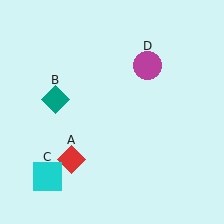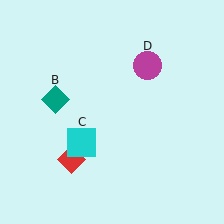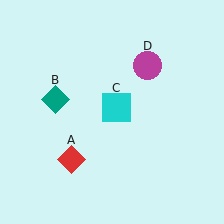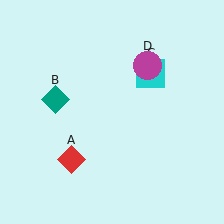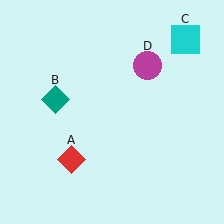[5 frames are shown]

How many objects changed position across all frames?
1 object changed position: cyan square (object C).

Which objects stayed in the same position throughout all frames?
Red diamond (object A) and teal diamond (object B) and magenta circle (object D) remained stationary.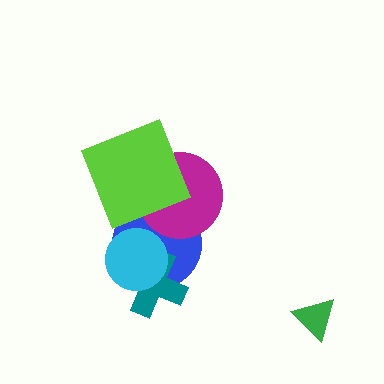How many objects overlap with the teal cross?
2 objects overlap with the teal cross.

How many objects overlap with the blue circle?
4 objects overlap with the blue circle.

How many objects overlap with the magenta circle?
2 objects overlap with the magenta circle.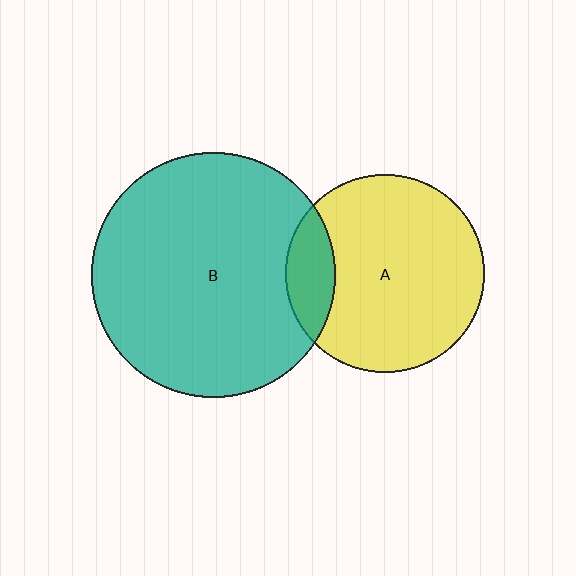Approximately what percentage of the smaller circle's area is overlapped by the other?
Approximately 15%.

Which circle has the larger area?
Circle B (teal).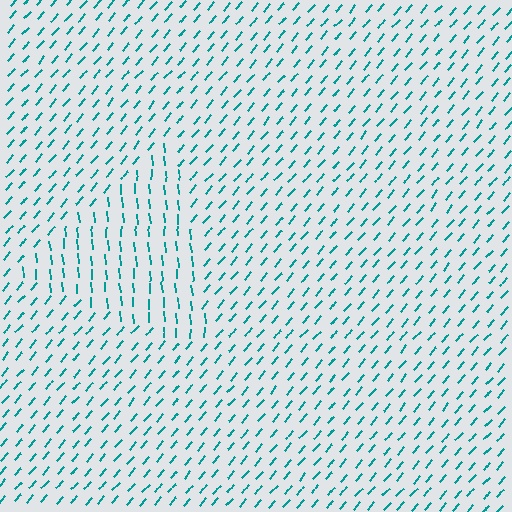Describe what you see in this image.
The image is filled with small teal line segments. A triangle region in the image has lines oriented differently from the surrounding lines, creating a visible texture boundary.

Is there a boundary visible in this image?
Yes, there is a texture boundary formed by a change in line orientation.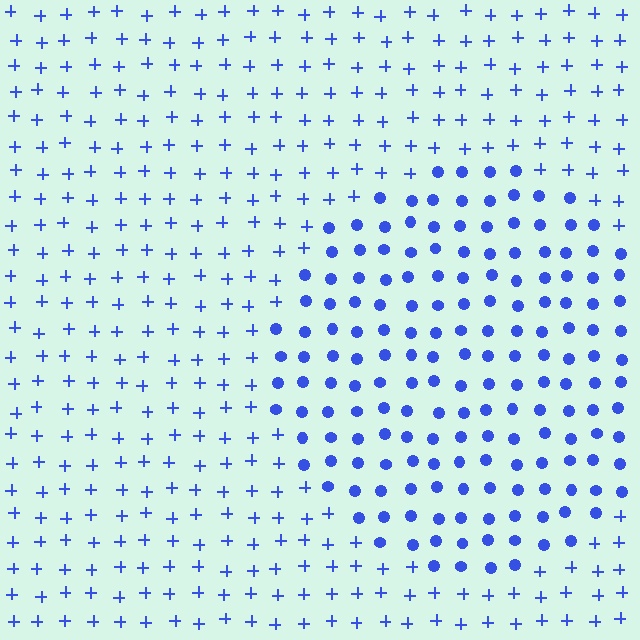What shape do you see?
I see a circle.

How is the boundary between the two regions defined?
The boundary is defined by a change in element shape: circles inside vs. plus signs outside. All elements share the same color and spacing.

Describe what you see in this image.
The image is filled with small blue elements arranged in a uniform grid. A circle-shaped region contains circles, while the surrounding area contains plus signs. The boundary is defined purely by the change in element shape.